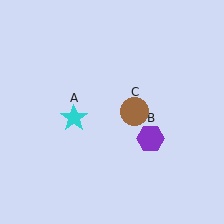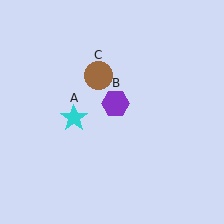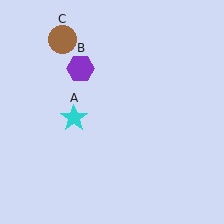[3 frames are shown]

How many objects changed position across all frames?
2 objects changed position: purple hexagon (object B), brown circle (object C).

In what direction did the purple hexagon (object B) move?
The purple hexagon (object B) moved up and to the left.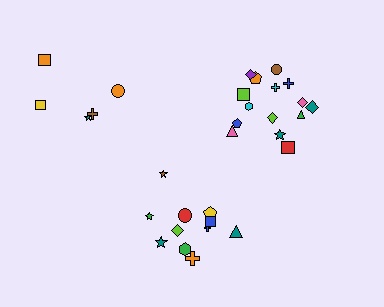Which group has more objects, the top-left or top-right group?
The top-right group.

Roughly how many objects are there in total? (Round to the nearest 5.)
Roughly 30 objects in total.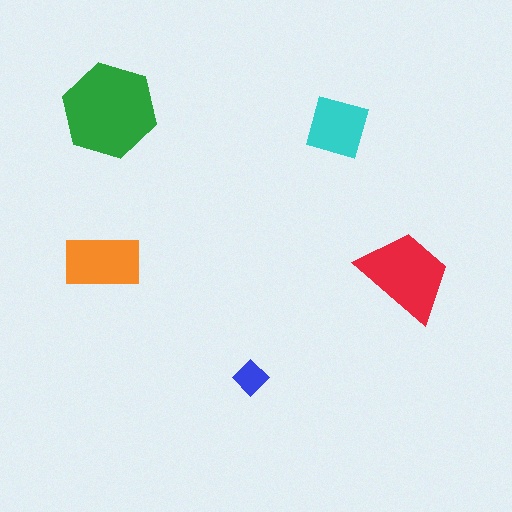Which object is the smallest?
The blue diamond.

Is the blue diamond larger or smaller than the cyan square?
Smaller.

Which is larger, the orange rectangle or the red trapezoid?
The red trapezoid.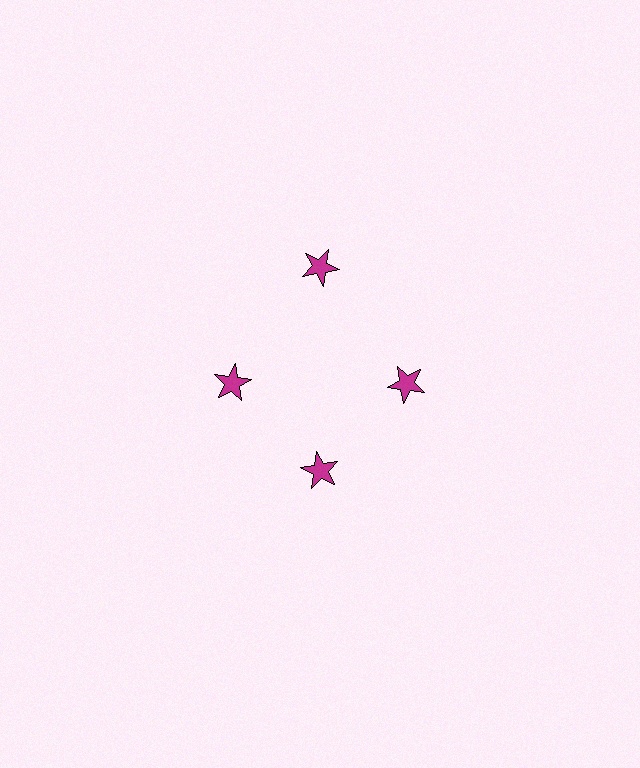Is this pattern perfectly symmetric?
No. The 4 magenta stars are arranged in a ring, but one element near the 12 o'clock position is pushed outward from the center, breaking the 4-fold rotational symmetry.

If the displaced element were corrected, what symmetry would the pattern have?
It would have 4-fold rotational symmetry — the pattern would map onto itself every 90 degrees.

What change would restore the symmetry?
The symmetry would be restored by moving it inward, back onto the ring so that all 4 stars sit at equal angles and equal distance from the center.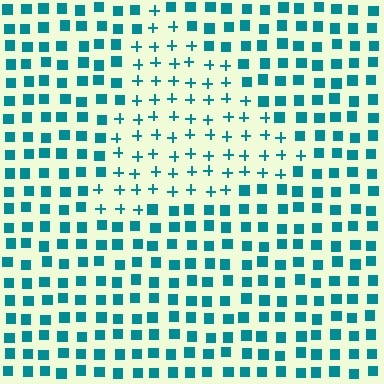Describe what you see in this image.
The image is filled with small teal elements arranged in a uniform grid. A triangle-shaped region contains plus signs, while the surrounding area contains squares. The boundary is defined purely by the change in element shape.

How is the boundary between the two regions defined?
The boundary is defined by a change in element shape: plus signs inside vs. squares outside. All elements share the same color and spacing.